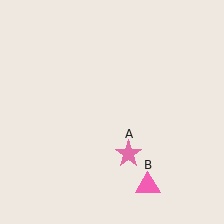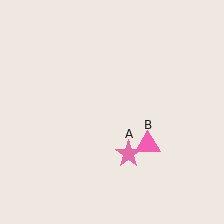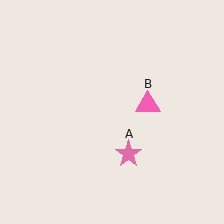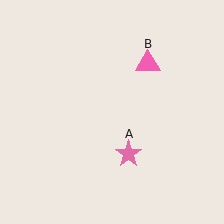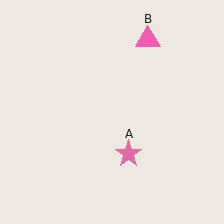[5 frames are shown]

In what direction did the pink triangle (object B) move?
The pink triangle (object B) moved up.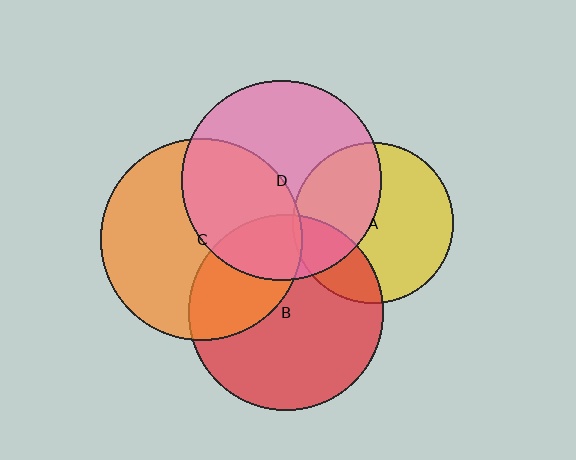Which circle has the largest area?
Circle C (orange).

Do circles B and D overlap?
Yes.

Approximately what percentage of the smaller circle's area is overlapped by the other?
Approximately 20%.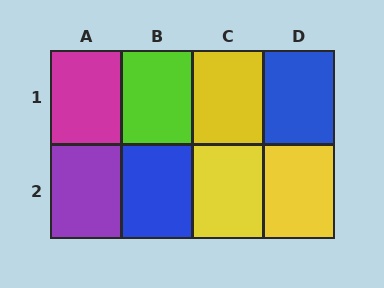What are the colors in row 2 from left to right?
Purple, blue, yellow, yellow.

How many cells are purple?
1 cell is purple.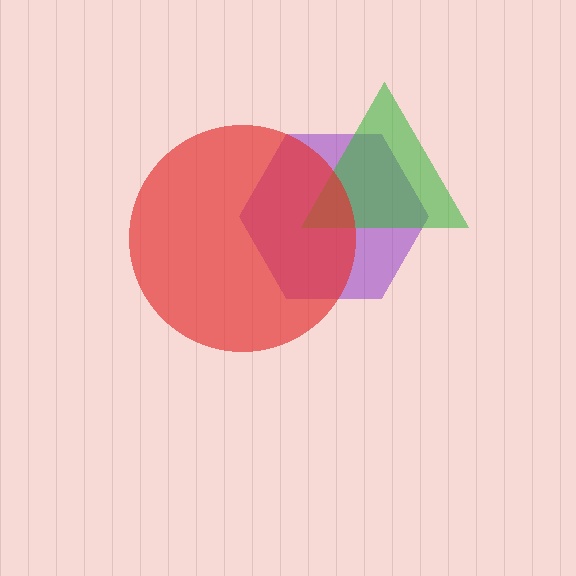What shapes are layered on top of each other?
The layered shapes are: a purple hexagon, a green triangle, a red circle.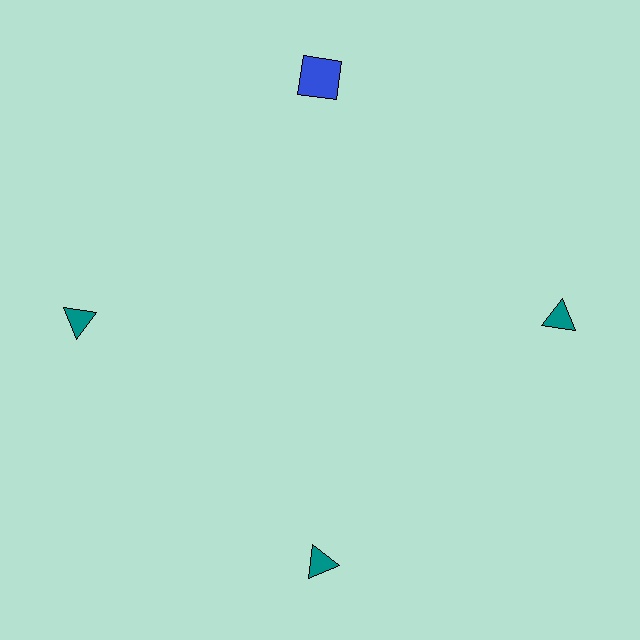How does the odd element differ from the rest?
It differs in both color (blue instead of teal) and shape (square instead of triangle).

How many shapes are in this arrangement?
There are 4 shapes arranged in a ring pattern.